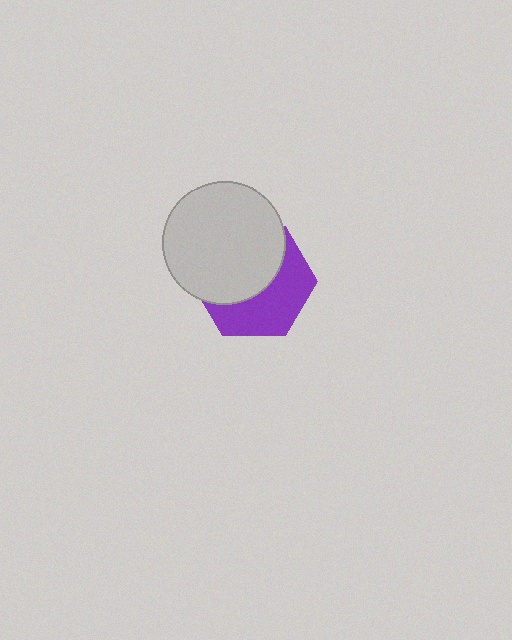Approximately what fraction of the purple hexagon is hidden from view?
Roughly 54% of the purple hexagon is hidden behind the light gray circle.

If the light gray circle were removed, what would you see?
You would see the complete purple hexagon.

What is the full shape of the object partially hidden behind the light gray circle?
The partially hidden object is a purple hexagon.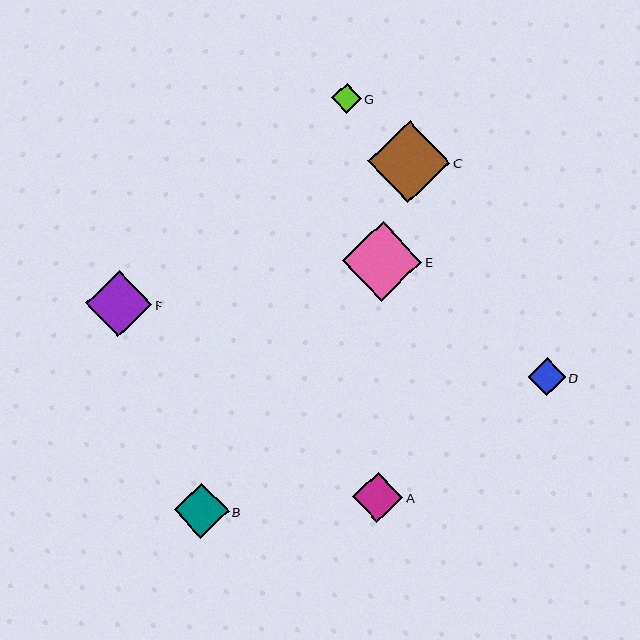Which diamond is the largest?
Diamond C is the largest with a size of approximately 82 pixels.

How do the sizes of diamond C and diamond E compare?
Diamond C and diamond E are approximately the same size.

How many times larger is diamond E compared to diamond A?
Diamond E is approximately 1.6 times the size of diamond A.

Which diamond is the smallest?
Diamond G is the smallest with a size of approximately 30 pixels.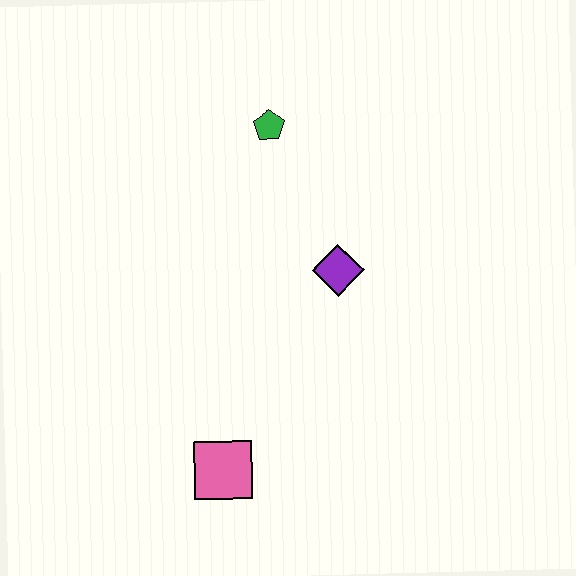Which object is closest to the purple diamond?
The green pentagon is closest to the purple diamond.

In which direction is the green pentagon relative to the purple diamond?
The green pentagon is above the purple diamond.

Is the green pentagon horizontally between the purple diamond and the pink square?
Yes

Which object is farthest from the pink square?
The green pentagon is farthest from the pink square.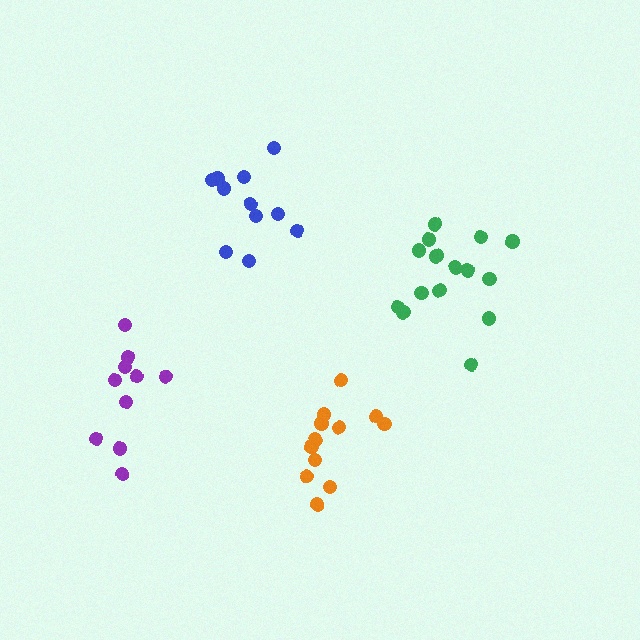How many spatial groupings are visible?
There are 4 spatial groupings.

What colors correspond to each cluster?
The clusters are colored: purple, orange, blue, green.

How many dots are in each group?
Group 1: 10 dots, Group 2: 12 dots, Group 3: 11 dots, Group 4: 15 dots (48 total).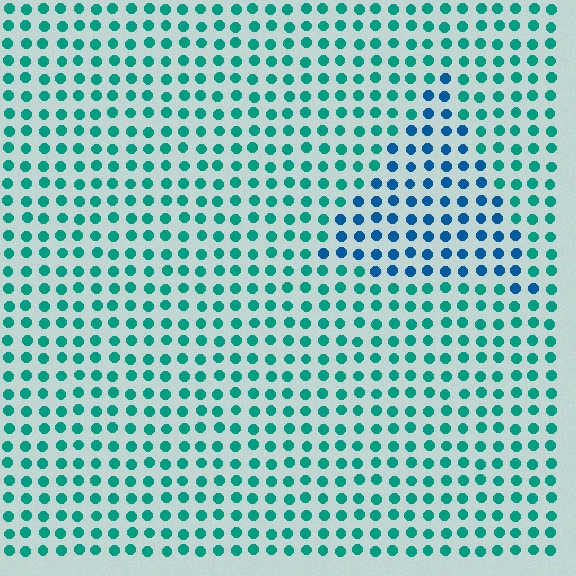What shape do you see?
I see a triangle.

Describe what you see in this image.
The image is filled with small teal elements in a uniform arrangement. A triangle-shaped region is visible where the elements are tinted to a slightly different hue, forming a subtle color boundary.